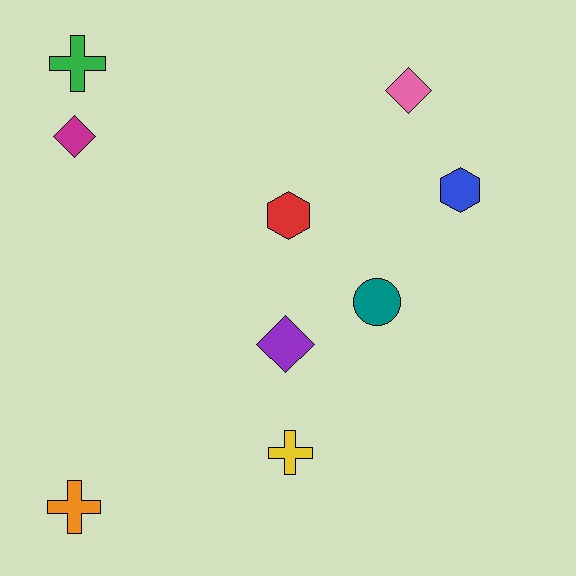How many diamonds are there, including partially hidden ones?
There are 3 diamonds.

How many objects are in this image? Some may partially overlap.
There are 9 objects.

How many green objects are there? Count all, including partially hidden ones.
There is 1 green object.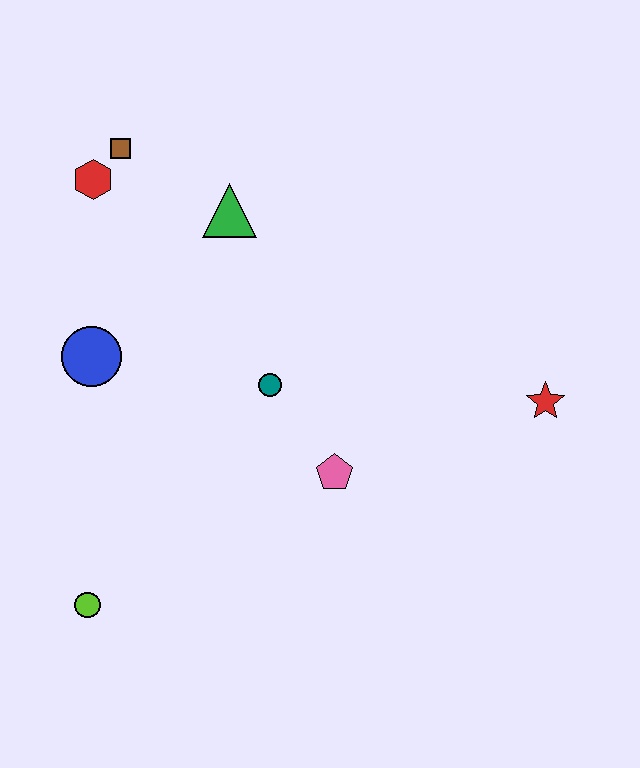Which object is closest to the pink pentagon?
The teal circle is closest to the pink pentagon.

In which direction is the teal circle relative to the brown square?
The teal circle is below the brown square.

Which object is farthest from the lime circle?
The red star is farthest from the lime circle.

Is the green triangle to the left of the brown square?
No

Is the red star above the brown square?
No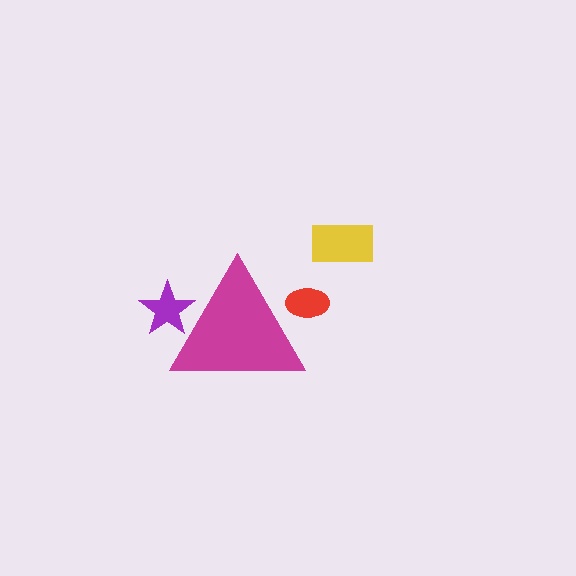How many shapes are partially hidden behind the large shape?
2 shapes are partially hidden.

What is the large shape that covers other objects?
A magenta triangle.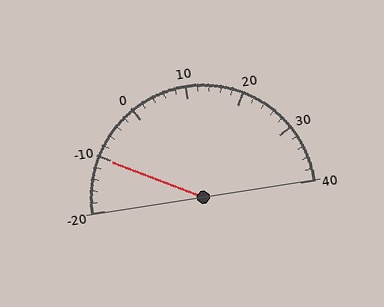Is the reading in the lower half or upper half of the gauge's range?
The reading is in the lower half of the range (-20 to 40).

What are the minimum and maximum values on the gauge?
The gauge ranges from -20 to 40.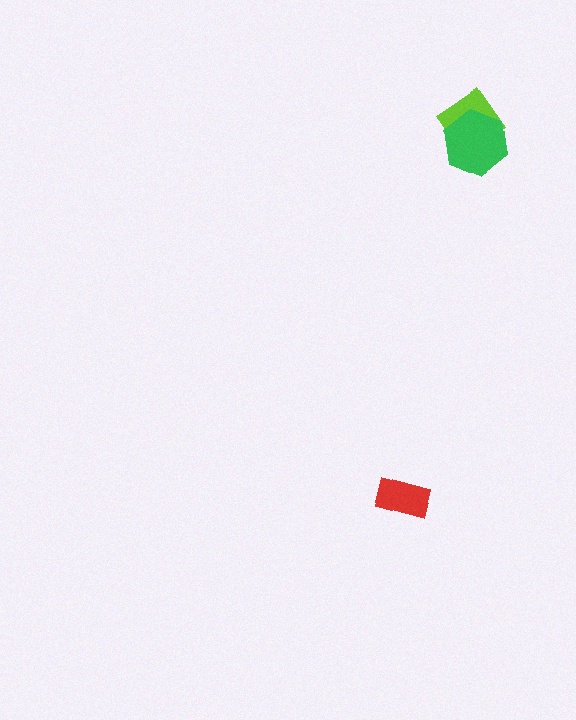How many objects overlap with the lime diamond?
1 object overlaps with the lime diamond.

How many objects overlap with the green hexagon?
1 object overlaps with the green hexagon.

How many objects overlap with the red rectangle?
0 objects overlap with the red rectangle.